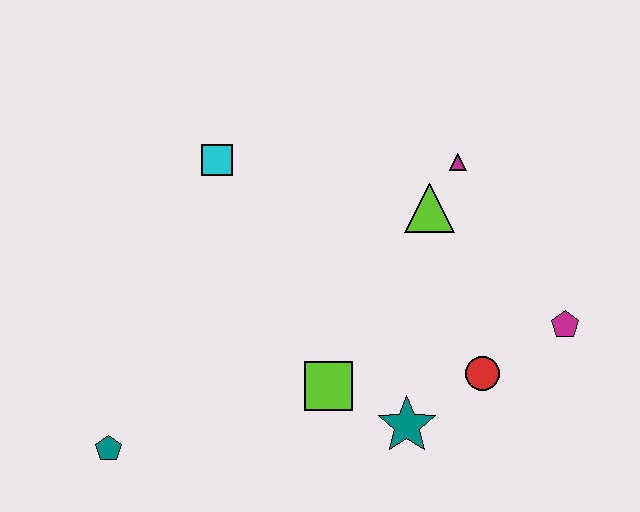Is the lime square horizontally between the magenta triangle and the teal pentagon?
Yes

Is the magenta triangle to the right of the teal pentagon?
Yes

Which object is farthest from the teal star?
The cyan square is farthest from the teal star.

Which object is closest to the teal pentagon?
The lime square is closest to the teal pentagon.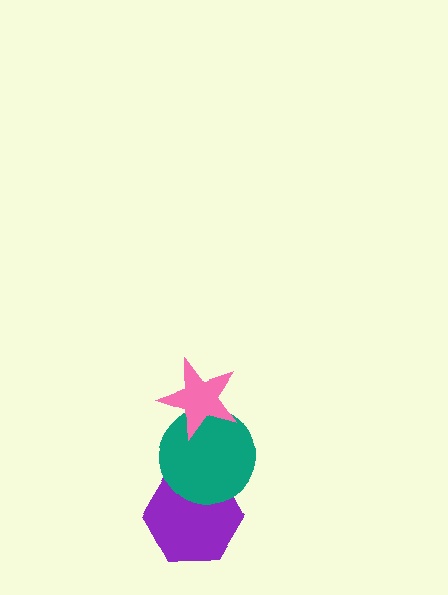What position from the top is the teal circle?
The teal circle is 2nd from the top.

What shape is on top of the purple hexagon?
The teal circle is on top of the purple hexagon.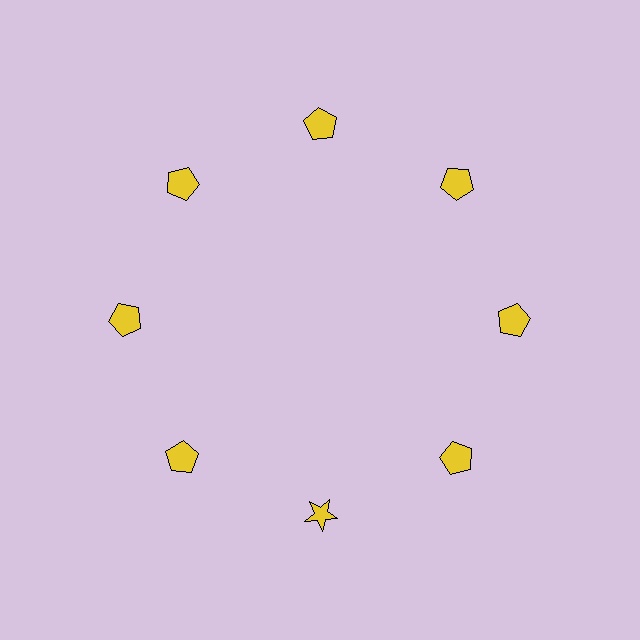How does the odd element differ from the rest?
It has a different shape: star instead of pentagon.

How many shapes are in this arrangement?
There are 8 shapes arranged in a ring pattern.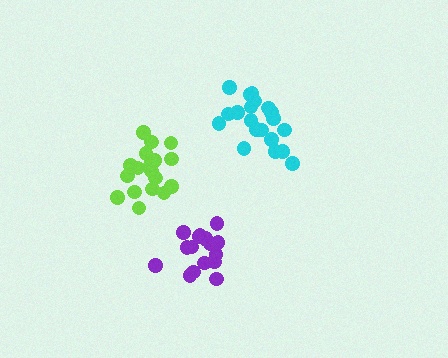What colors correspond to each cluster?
The clusters are colored: purple, cyan, lime.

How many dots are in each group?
Group 1: 17 dots, Group 2: 20 dots, Group 3: 18 dots (55 total).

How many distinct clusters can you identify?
There are 3 distinct clusters.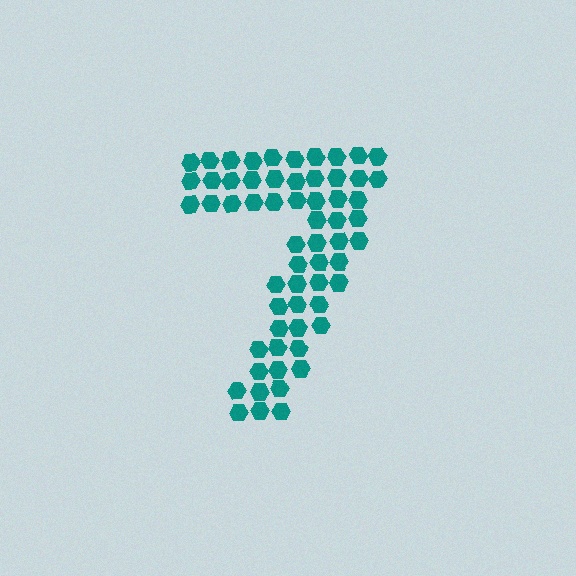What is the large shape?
The large shape is the digit 7.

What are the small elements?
The small elements are hexagons.